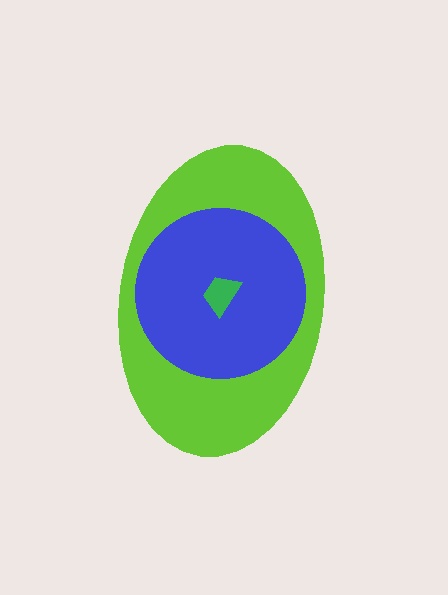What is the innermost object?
The green trapezoid.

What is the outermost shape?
The lime ellipse.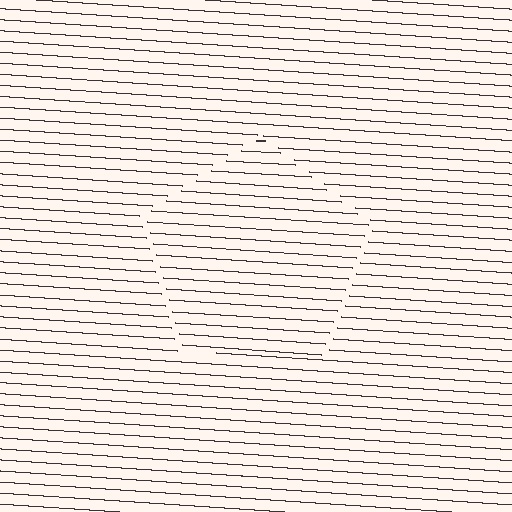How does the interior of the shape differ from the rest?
The interior of the shape contains the same grating, shifted by half a period — the contour is defined by the phase discontinuity where line-ends from the inner and outer gratings abut.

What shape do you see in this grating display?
An illusory pentagon. The interior of the shape contains the same grating, shifted by half a period — the contour is defined by the phase discontinuity where line-ends from the inner and outer gratings abut.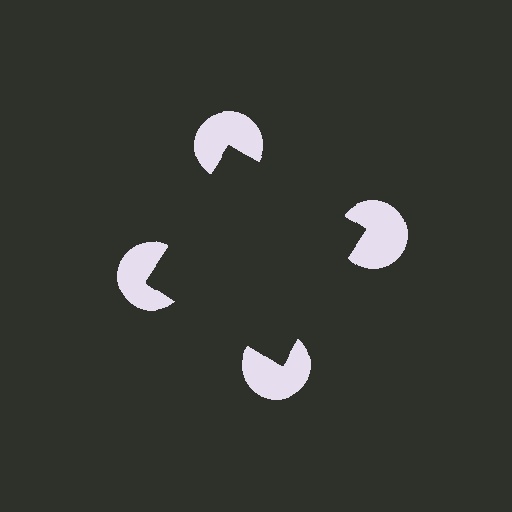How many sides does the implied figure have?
4 sides.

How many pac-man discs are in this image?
There are 4 — one at each vertex of the illusory square.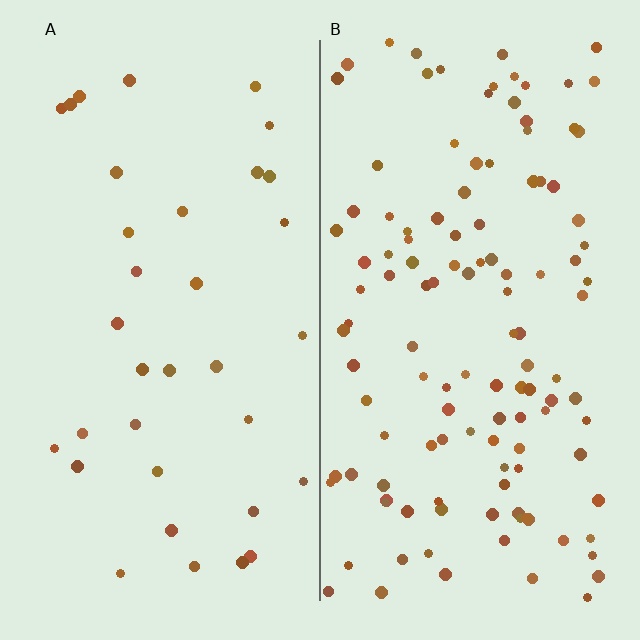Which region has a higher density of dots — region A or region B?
B (the right).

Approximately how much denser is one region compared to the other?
Approximately 3.6× — region B over region A.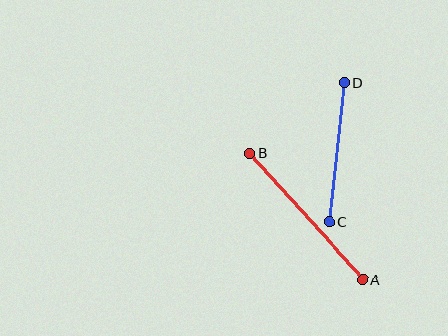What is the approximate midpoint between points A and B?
The midpoint is at approximately (306, 216) pixels.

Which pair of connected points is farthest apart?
Points A and B are farthest apart.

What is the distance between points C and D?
The distance is approximately 141 pixels.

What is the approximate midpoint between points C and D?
The midpoint is at approximately (337, 152) pixels.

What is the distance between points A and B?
The distance is approximately 170 pixels.